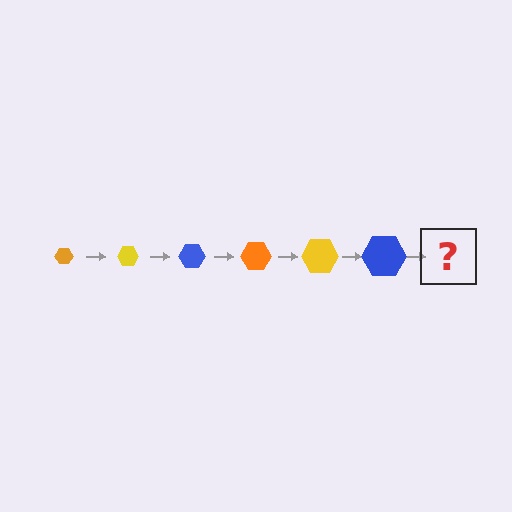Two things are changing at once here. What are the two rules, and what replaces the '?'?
The two rules are that the hexagon grows larger each step and the color cycles through orange, yellow, and blue. The '?' should be an orange hexagon, larger than the previous one.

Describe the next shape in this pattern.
It should be an orange hexagon, larger than the previous one.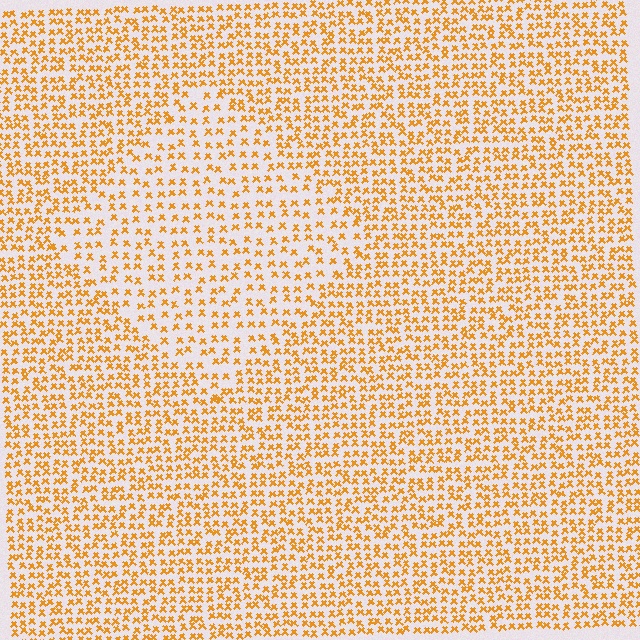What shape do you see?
I see a diamond.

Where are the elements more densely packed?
The elements are more densely packed outside the diamond boundary.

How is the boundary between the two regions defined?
The boundary is defined by a change in element density (approximately 1.7x ratio). All elements are the same color, size, and shape.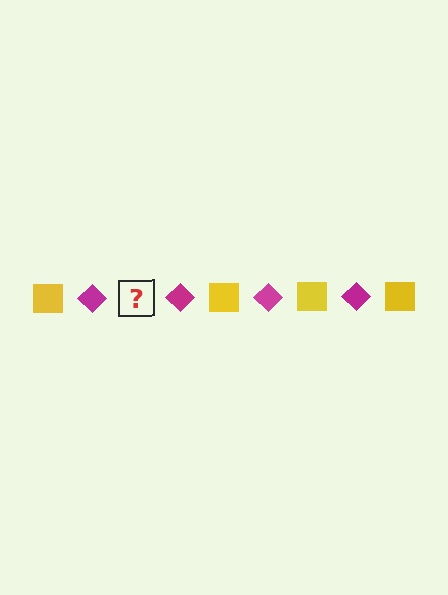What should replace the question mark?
The question mark should be replaced with a yellow square.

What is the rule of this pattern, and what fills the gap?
The rule is that the pattern alternates between yellow square and magenta diamond. The gap should be filled with a yellow square.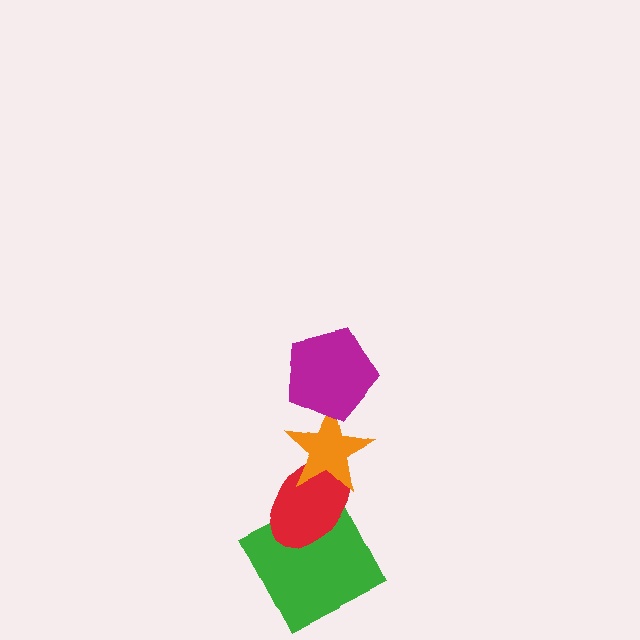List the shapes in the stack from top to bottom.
From top to bottom: the magenta pentagon, the orange star, the red ellipse, the green square.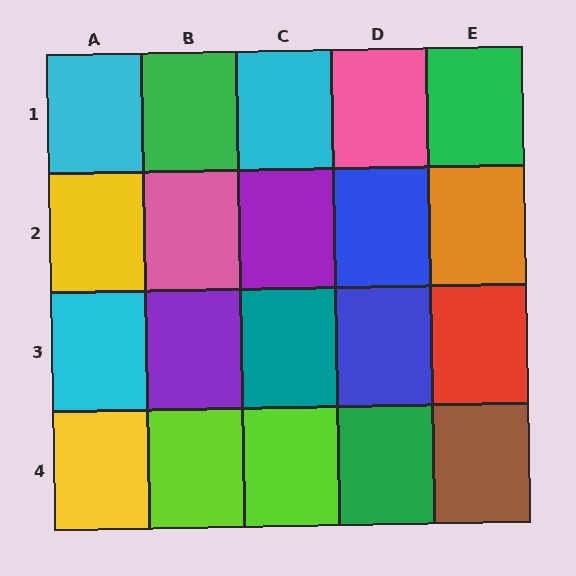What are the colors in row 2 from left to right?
Yellow, pink, purple, blue, orange.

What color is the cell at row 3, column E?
Red.